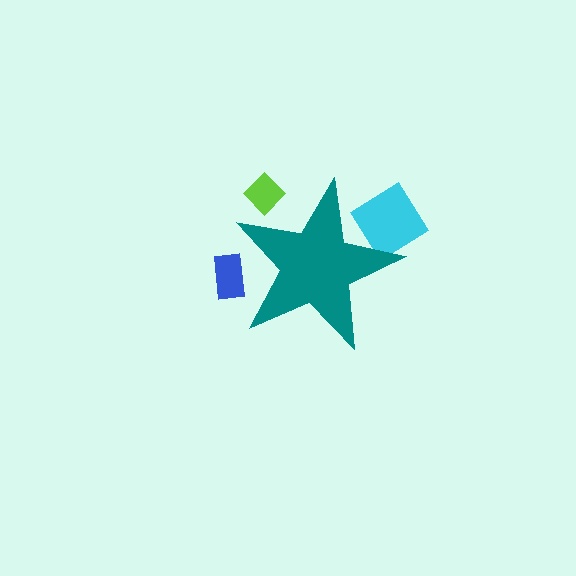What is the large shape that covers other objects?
A teal star.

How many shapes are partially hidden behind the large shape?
3 shapes are partially hidden.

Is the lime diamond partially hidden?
Yes, the lime diamond is partially hidden behind the teal star.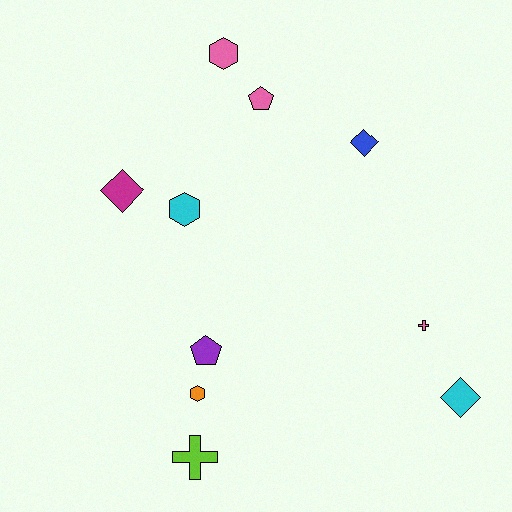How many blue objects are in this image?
There is 1 blue object.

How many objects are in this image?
There are 10 objects.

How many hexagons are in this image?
There are 3 hexagons.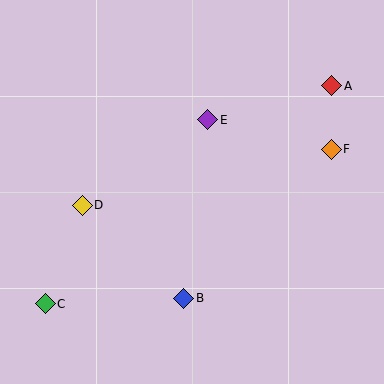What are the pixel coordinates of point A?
Point A is at (332, 86).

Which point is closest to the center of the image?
Point E at (208, 120) is closest to the center.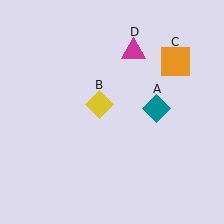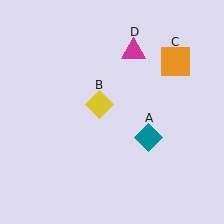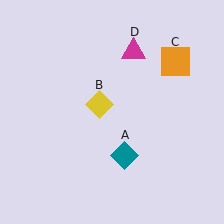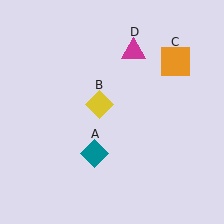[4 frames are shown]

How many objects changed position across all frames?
1 object changed position: teal diamond (object A).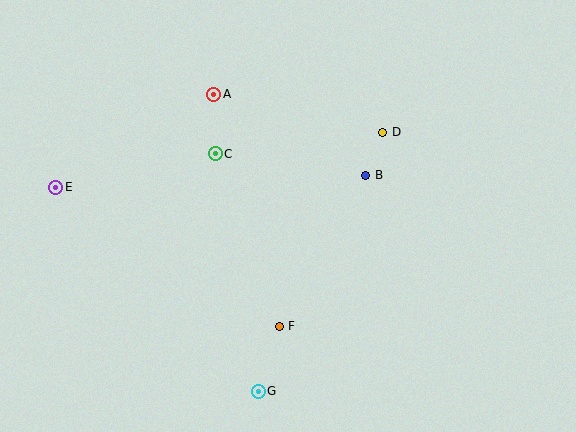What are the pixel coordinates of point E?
Point E is at (56, 187).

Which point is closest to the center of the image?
Point B at (366, 175) is closest to the center.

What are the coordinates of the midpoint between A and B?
The midpoint between A and B is at (290, 135).